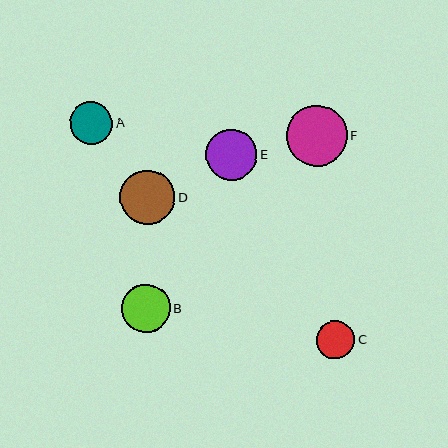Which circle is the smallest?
Circle C is the smallest with a size of approximately 38 pixels.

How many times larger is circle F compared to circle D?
Circle F is approximately 1.1 times the size of circle D.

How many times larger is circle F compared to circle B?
Circle F is approximately 1.3 times the size of circle B.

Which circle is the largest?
Circle F is the largest with a size of approximately 61 pixels.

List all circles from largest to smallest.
From largest to smallest: F, D, E, B, A, C.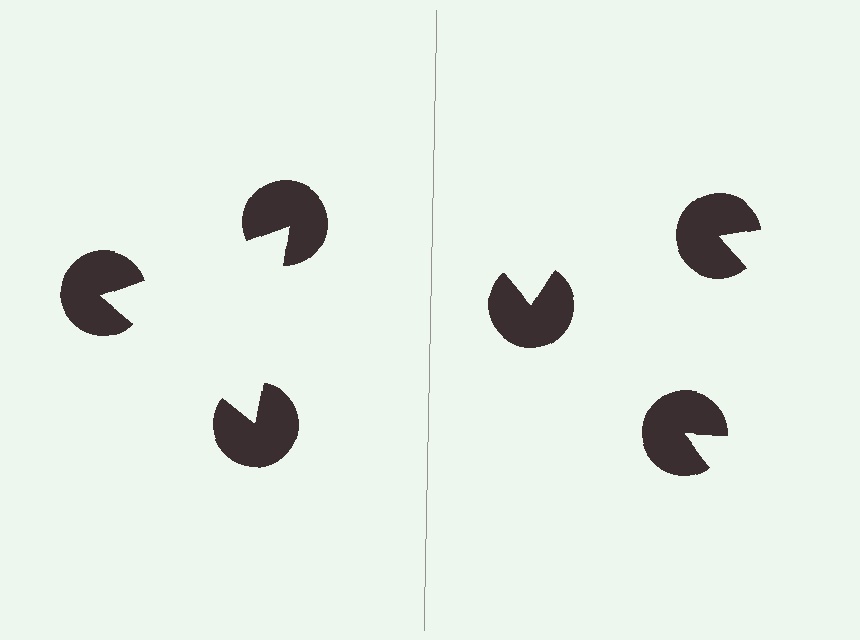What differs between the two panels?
The pac-man discs are positioned identically on both sides; only the wedge orientations differ. On the left they align to a triangle; on the right they are misaligned.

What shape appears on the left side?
An illusory triangle.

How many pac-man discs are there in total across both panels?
6 — 3 on each side.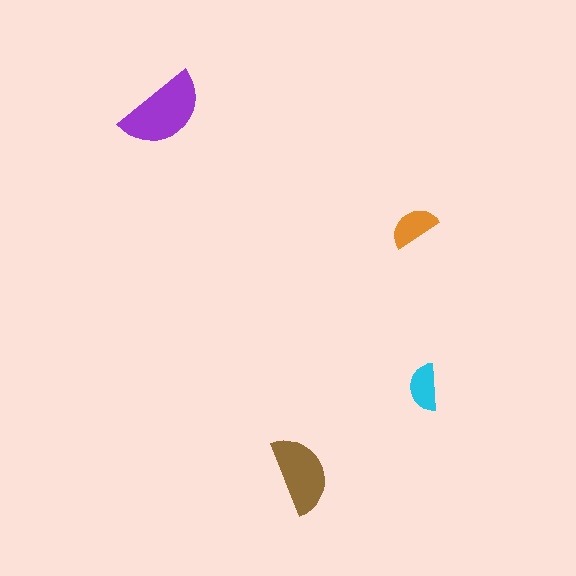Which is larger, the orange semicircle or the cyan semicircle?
The orange one.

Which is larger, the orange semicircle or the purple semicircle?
The purple one.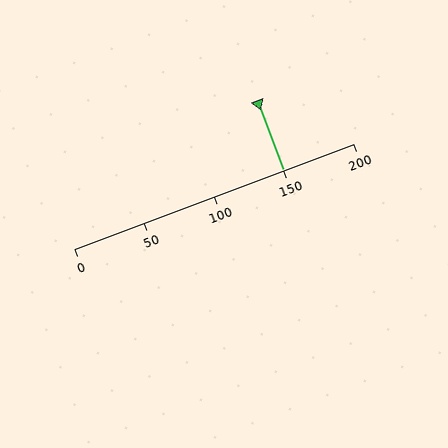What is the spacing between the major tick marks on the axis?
The major ticks are spaced 50 apart.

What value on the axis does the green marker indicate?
The marker indicates approximately 150.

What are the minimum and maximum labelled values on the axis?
The axis runs from 0 to 200.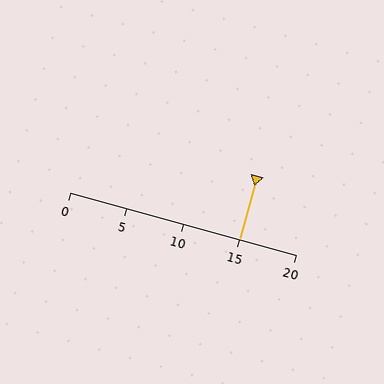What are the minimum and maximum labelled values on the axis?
The axis runs from 0 to 20.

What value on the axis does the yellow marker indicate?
The marker indicates approximately 15.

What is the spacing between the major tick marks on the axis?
The major ticks are spaced 5 apart.